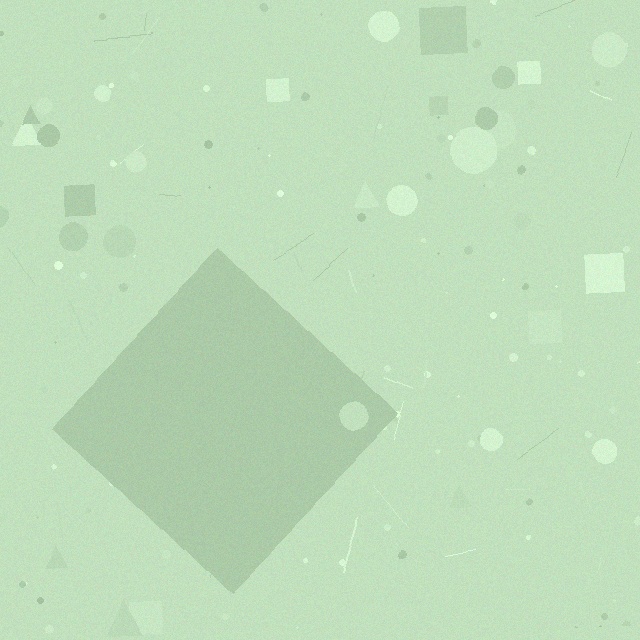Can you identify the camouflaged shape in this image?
The camouflaged shape is a diamond.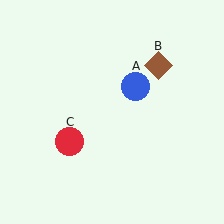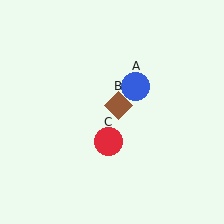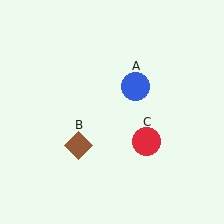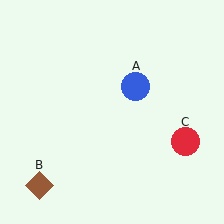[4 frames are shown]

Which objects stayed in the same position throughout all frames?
Blue circle (object A) remained stationary.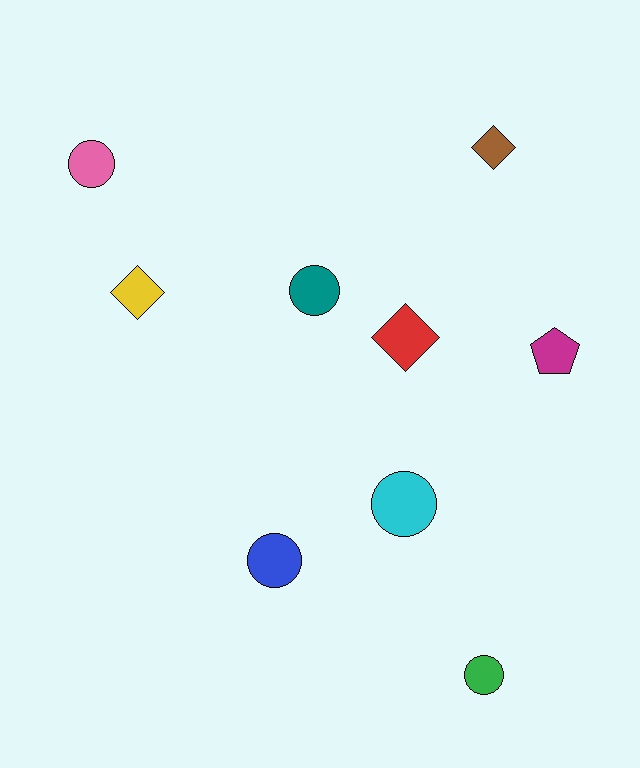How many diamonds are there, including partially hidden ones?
There are 3 diamonds.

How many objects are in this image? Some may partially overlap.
There are 9 objects.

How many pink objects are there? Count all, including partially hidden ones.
There is 1 pink object.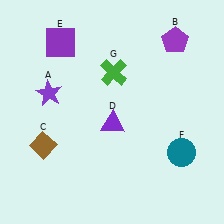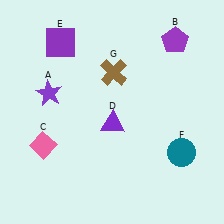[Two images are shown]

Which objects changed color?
C changed from brown to pink. G changed from green to brown.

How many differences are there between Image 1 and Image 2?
There are 2 differences between the two images.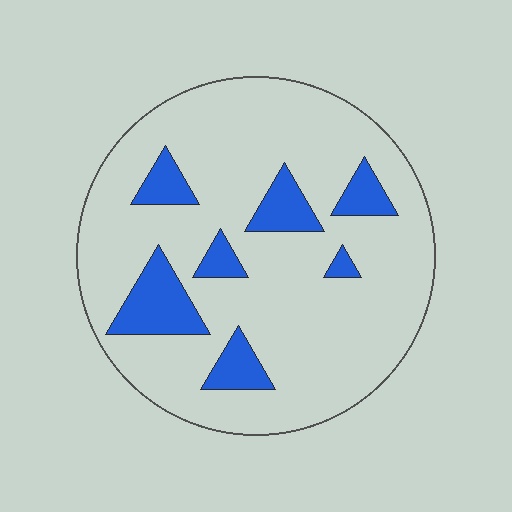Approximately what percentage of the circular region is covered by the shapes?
Approximately 15%.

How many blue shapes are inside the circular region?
7.